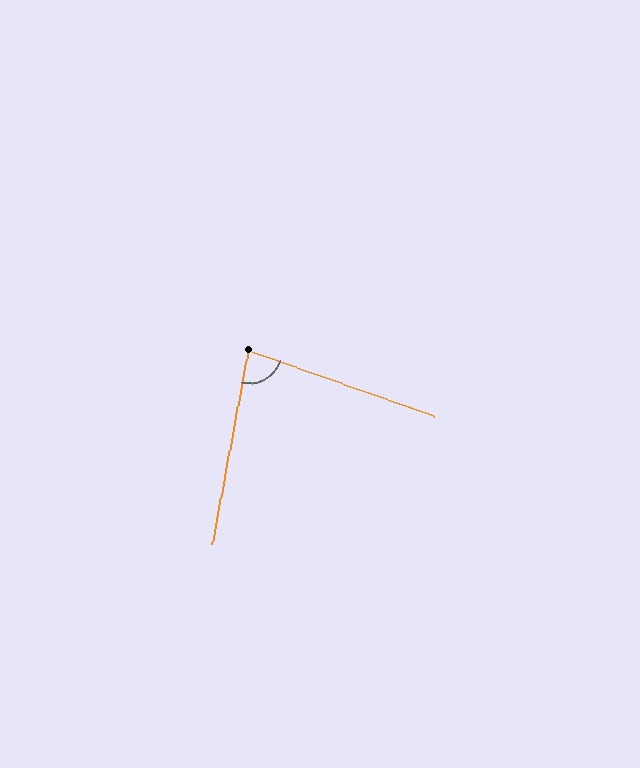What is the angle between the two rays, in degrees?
Approximately 81 degrees.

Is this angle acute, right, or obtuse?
It is acute.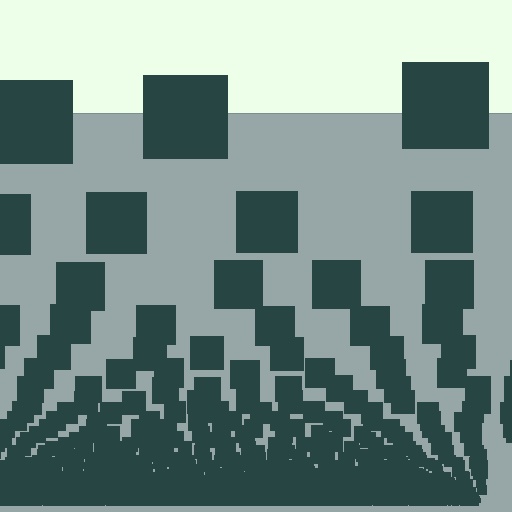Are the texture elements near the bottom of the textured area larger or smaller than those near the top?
Smaller. The gradient is inverted — elements near the bottom are smaller and denser.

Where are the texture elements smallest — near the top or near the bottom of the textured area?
Near the bottom.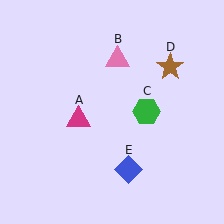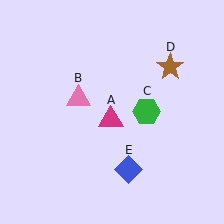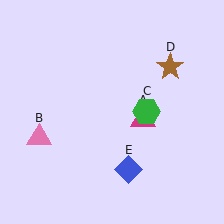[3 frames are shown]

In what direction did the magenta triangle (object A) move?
The magenta triangle (object A) moved right.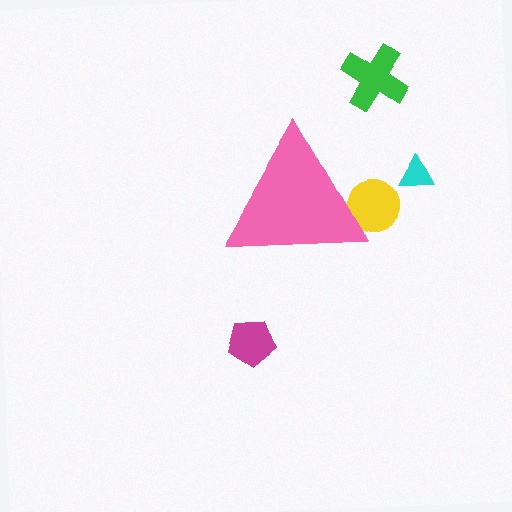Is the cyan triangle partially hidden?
No, the cyan triangle is fully visible.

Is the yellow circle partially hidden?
Yes, the yellow circle is partially hidden behind the pink triangle.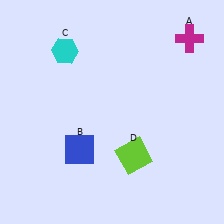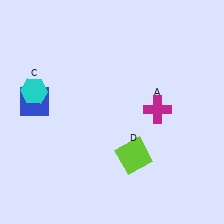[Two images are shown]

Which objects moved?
The objects that moved are: the magenta cross (A), the blue square (B), the cyan hexagon (C).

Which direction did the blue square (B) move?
The blue square (B) moved up.